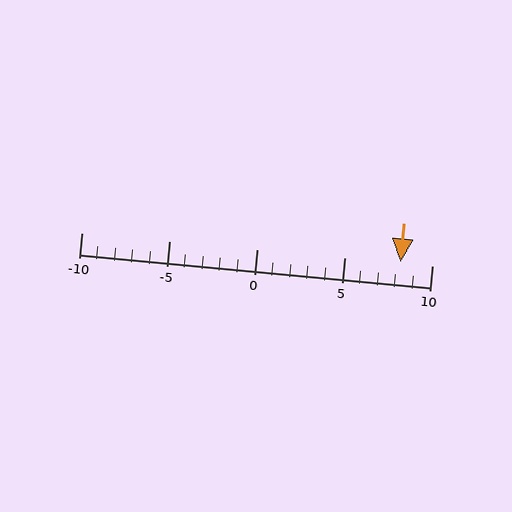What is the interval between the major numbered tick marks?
The major tick marks are spaced 5 units apart.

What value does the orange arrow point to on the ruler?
The orange arrow points to approximately 8.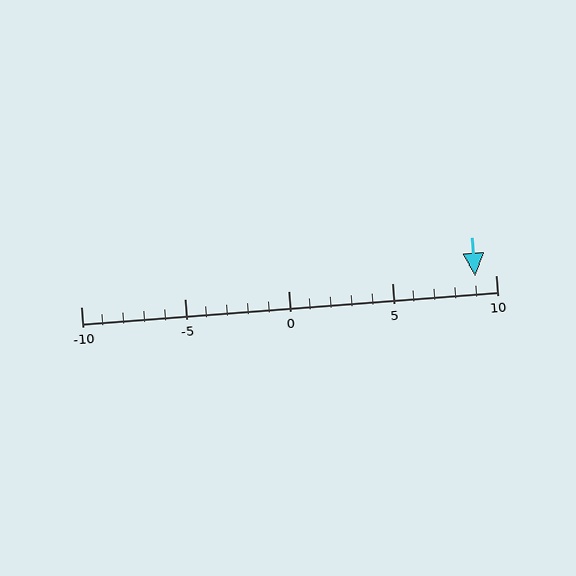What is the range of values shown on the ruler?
The ruler shows values from -10 to 10.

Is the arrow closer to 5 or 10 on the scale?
The arrow is closer to 10.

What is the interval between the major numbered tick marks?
The major tick marks are spaced 5 units apart.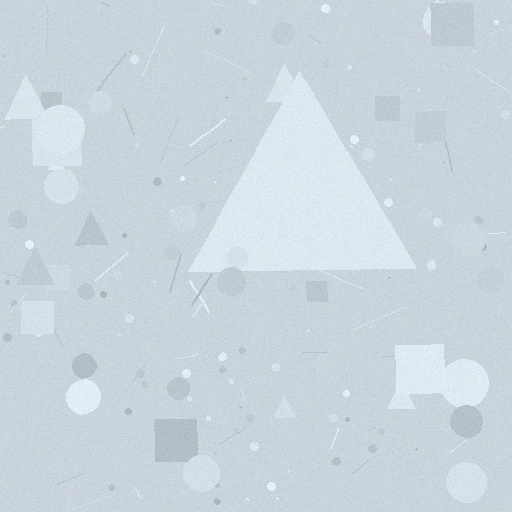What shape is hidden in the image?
A triangle is hidden in the image.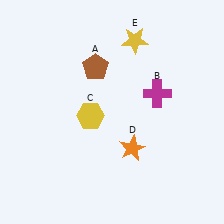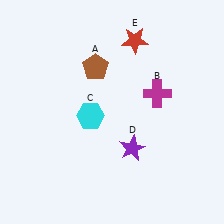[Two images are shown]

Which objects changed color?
C changed from yellow to cyan. D changed from orange to purple. E changed from yellow to red.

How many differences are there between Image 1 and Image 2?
There are 3 differences between the two images.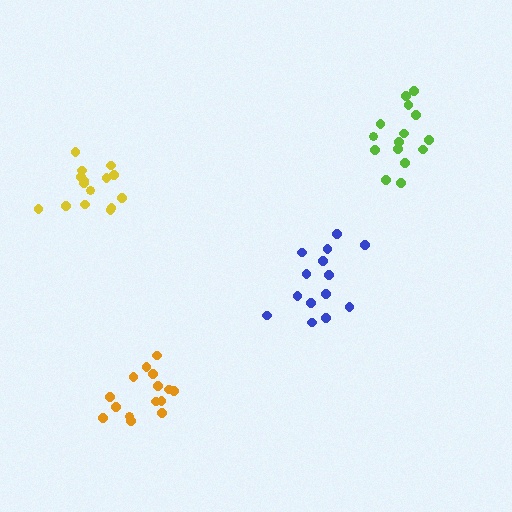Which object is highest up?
The lime cluster is topmost.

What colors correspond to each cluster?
The clusters are colored: lime, blue, yellow, orange.